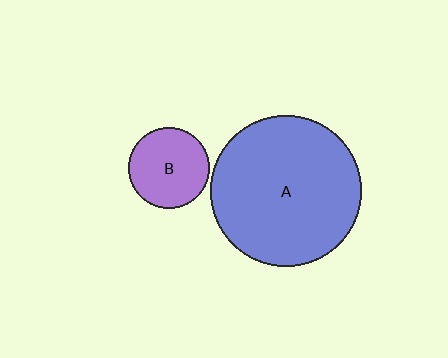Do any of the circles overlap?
No, none of the circles overlap.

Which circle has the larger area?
Circle A (blue).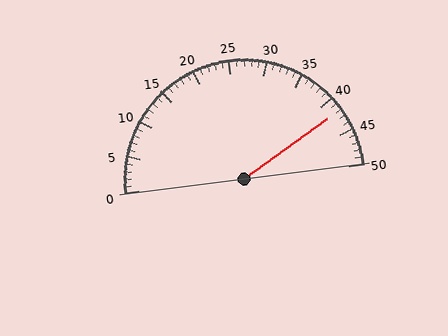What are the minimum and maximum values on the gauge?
The gauge ranges from 0 to 50.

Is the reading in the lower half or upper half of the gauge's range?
The reading is in the upper half of the range (0 to 50).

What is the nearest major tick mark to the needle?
The nearest major tick mark is 40.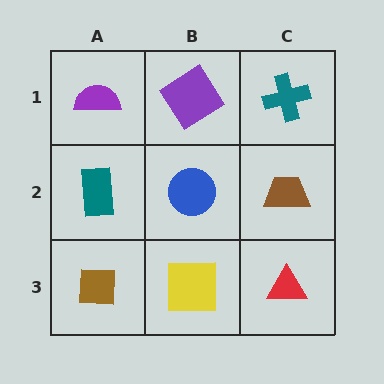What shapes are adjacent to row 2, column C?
A teal cross (row 1, column C), a red triangle (row 3, column C), a blue circle (row 2, column B).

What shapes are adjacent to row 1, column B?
A blue circle (row 2, column B), a purple semicircle (row 1, column A), a teal cross (row 1, column C).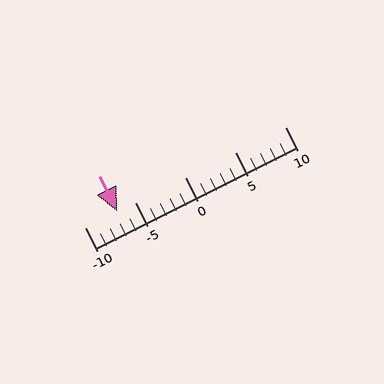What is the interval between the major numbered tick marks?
The major tick marks are spaced 5 units apart.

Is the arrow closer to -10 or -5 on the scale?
The arrow is closer to -5.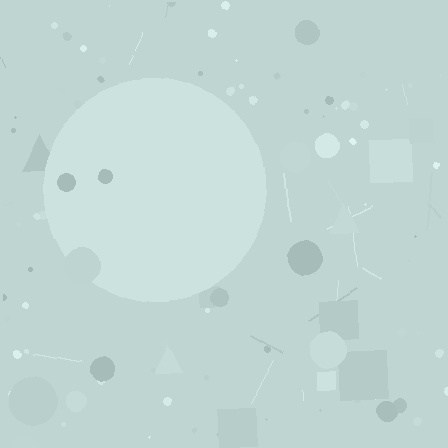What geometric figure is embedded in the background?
A circle is embedded in the background.